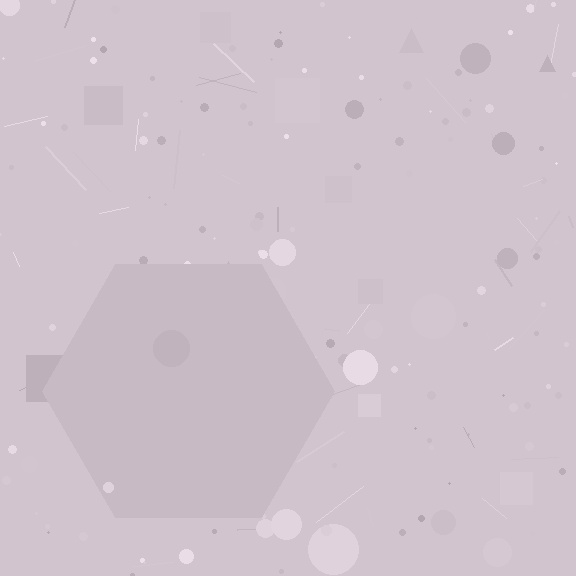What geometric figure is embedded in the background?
A hexagon is embedded in the background.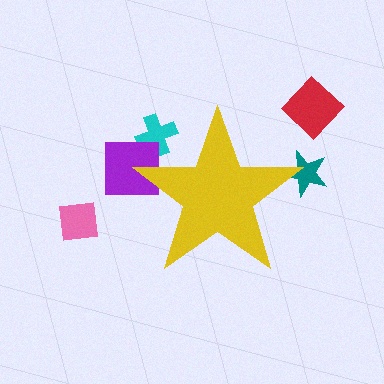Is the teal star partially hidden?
Yes, the teal star is partially hidden behind the yellow star.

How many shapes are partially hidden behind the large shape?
3 shapes are partially hidden.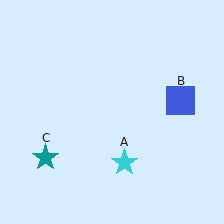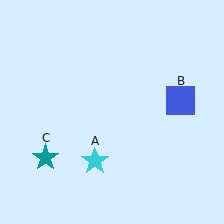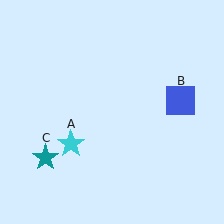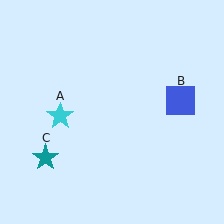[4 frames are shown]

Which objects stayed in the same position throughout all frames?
Blue square (object B) and teal star (object C) remained stationary.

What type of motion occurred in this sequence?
The cyan star (object A) rotated clockwise around the center of the scene.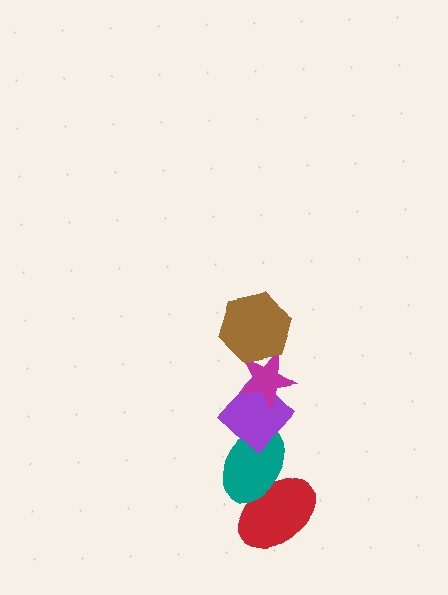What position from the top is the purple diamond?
The purple diamond is 3rd from the top.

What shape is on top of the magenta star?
The brown hexagon is on top of the magenta star.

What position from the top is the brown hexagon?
The brown hexagon is 1st from the top.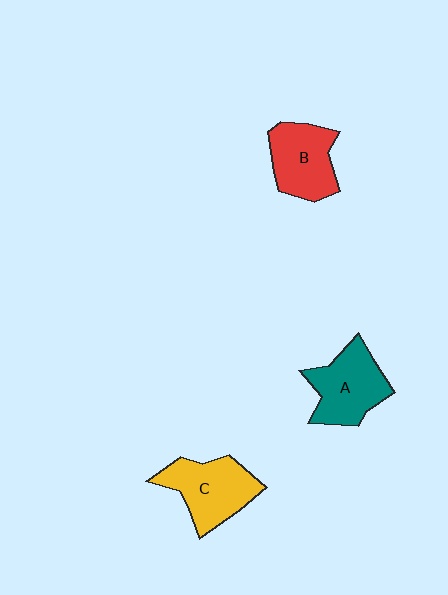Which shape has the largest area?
Shape C (yellow).